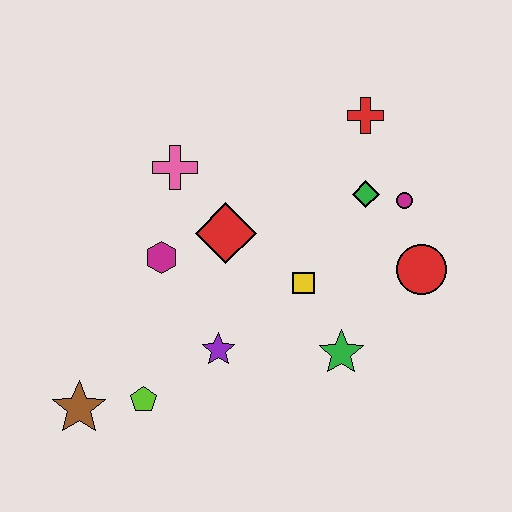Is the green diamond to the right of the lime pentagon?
Yes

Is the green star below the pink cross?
Yes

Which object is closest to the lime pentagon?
The brown star is closest to the lime pentagon.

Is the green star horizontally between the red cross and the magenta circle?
No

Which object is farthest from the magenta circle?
The brown star is farthest from the magenta circle.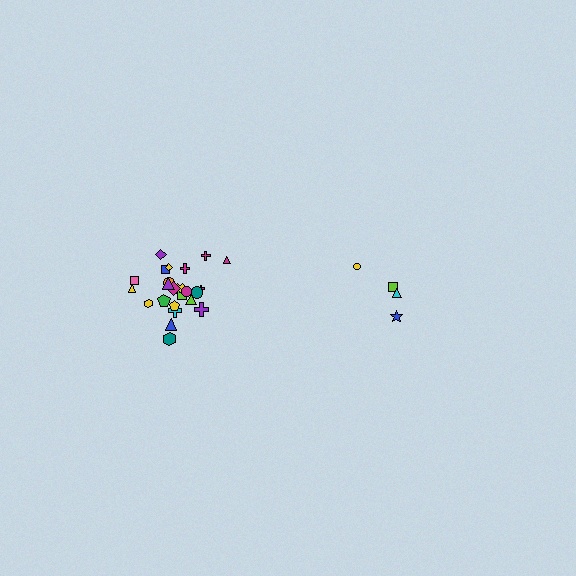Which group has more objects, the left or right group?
The left group.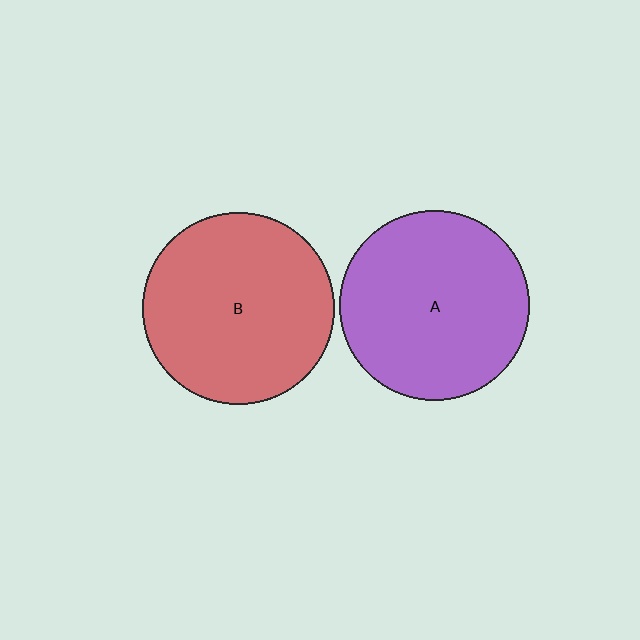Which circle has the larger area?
Circle B (red).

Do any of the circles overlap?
No, none of the circles overlap.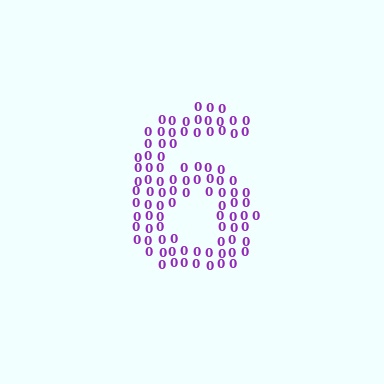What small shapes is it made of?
It is made of small digit 0's.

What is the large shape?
The large shape is the digit 6.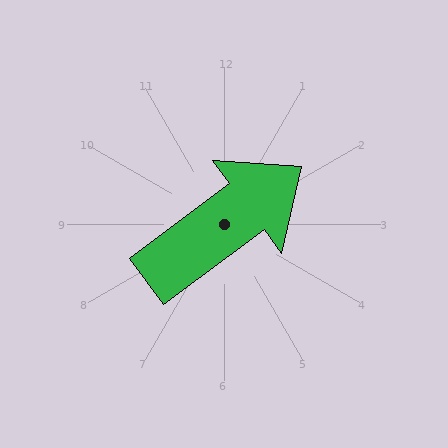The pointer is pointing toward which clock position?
Roughly 2 o'clock.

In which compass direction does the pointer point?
Northeast.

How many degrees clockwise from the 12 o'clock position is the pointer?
Approximately 53 degrees.